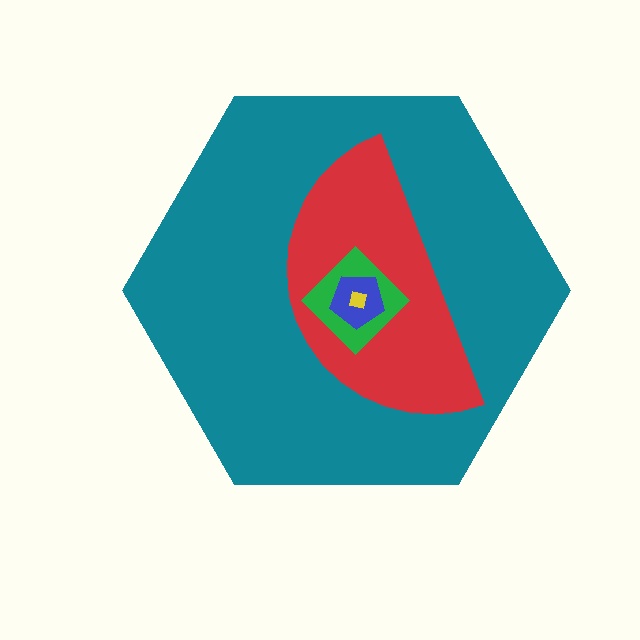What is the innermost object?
The yellow square.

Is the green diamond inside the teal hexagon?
Yes.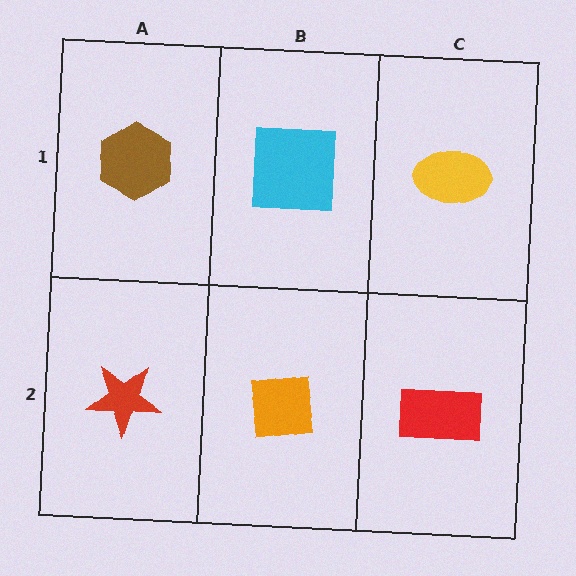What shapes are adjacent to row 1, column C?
A red rectangle (row 2, column C), a cyan square (row 1, column B).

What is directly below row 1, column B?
An orange square.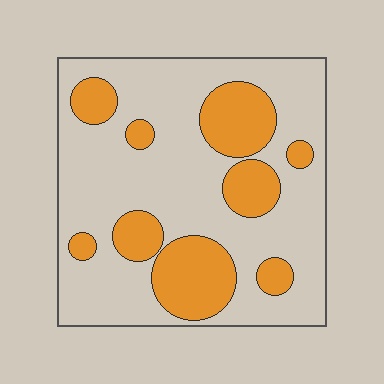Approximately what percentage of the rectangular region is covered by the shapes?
Approximately 30%.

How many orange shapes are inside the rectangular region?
9.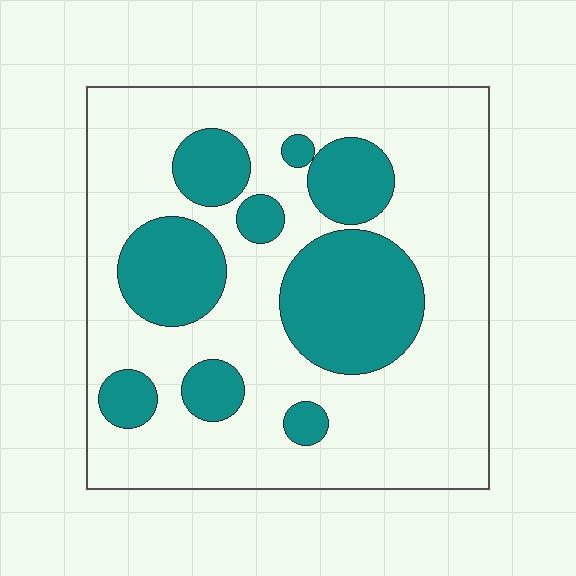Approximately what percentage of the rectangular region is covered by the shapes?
Approximately 30%.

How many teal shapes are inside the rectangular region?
9.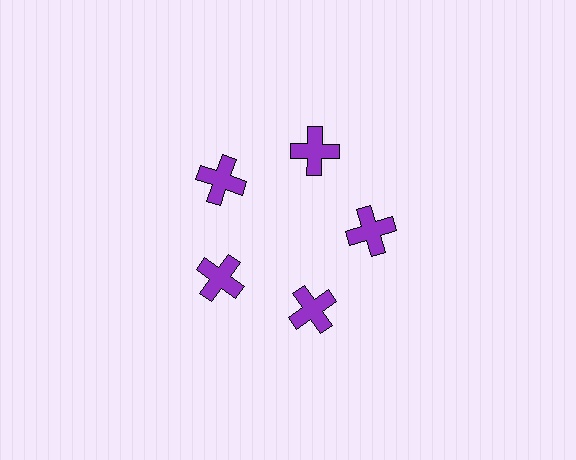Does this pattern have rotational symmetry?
Yes, this pattern has 5-fold rotational symmetry. It looks the same after rotating 72 degrees around the center.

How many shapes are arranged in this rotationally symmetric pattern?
There are 5 shapes, arranged in 5 groups of 1.